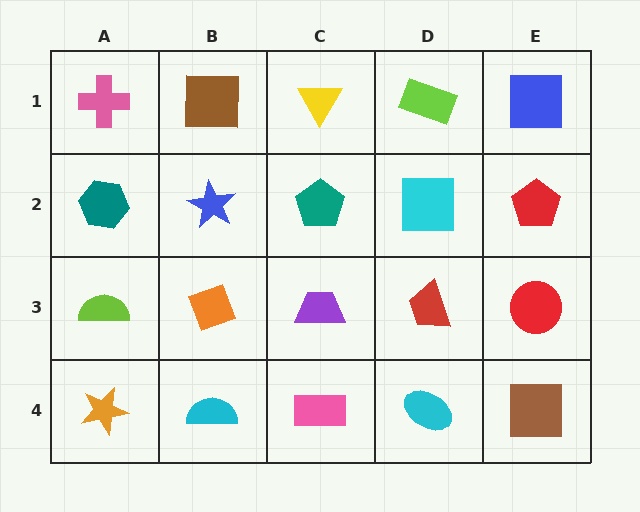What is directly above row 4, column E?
A red circle.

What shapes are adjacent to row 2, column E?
A blue square (row 1, column E), a red circle (row 3, column E), a cyan square (row 2, column D).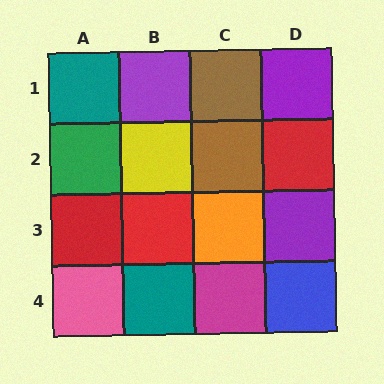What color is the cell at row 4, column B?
Teal.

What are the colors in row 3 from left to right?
Red, red, orange, purple.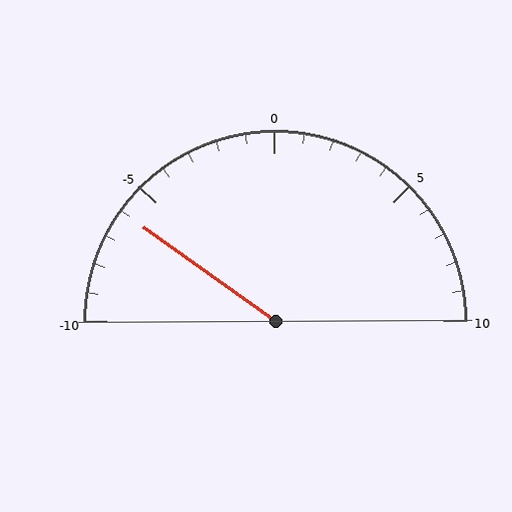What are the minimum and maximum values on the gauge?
The gauge ranges from -10 to 10.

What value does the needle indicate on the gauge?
The needle indicates approximately -6.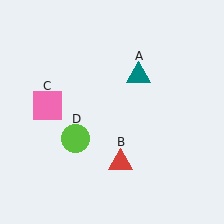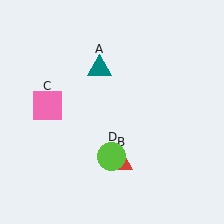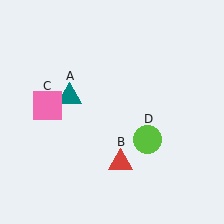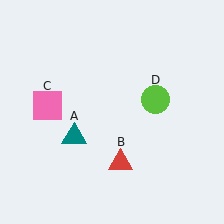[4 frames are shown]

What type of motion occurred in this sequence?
The teal triangle (object A), lime circle (object D) rotated counterclockwise around the center of the scene.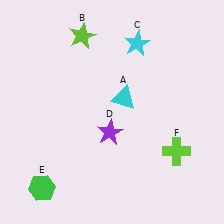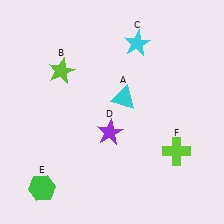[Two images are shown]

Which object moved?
The lime star (B) moved down.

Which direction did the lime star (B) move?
The lime star (B) moved down.